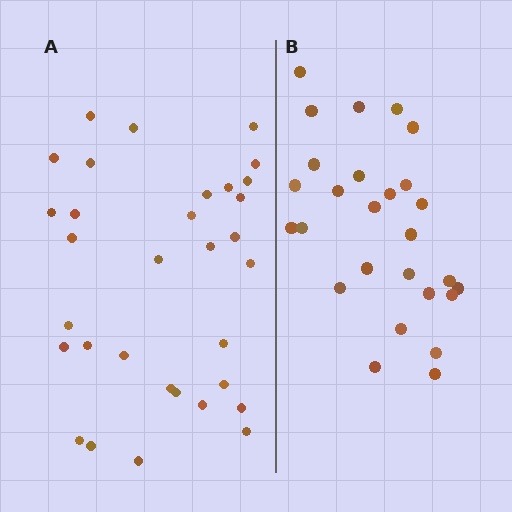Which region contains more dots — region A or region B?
Region A (the left region) has more dots.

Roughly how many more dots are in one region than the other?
Region A has about 5 more dots than region B.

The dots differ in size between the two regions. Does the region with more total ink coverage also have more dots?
No. Region B has more total ink coverage because its dots are larger, but region A actually contains more individual dots. Total area can be misleading — the number of items is what matters here.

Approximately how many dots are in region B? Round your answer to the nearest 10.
About 30 dots. (The exact count is 27, which rounds to 30.)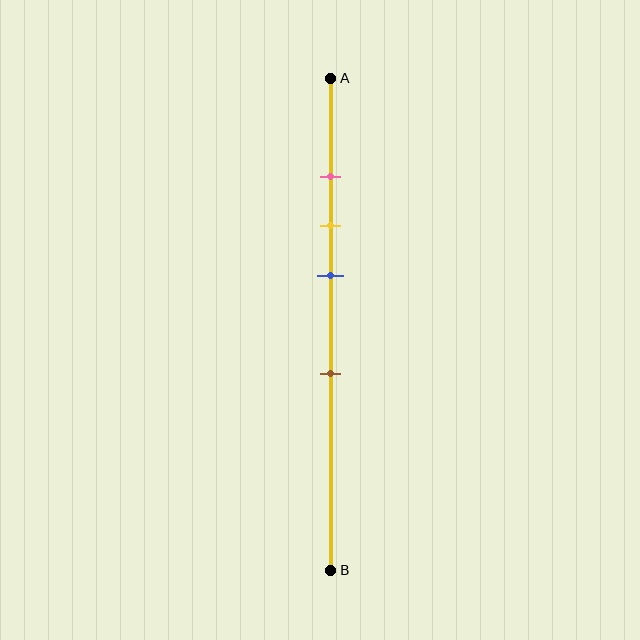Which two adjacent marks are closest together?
The pink and yellow marks are the closest adjacent pair.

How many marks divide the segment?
There are 4 marks dividing the segment.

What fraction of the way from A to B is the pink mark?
The pink mark is approximately 20% (0.2) of the way from A to B.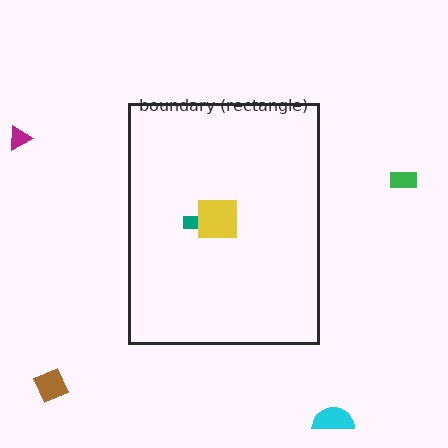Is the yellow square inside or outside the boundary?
Inside.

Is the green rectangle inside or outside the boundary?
Outside.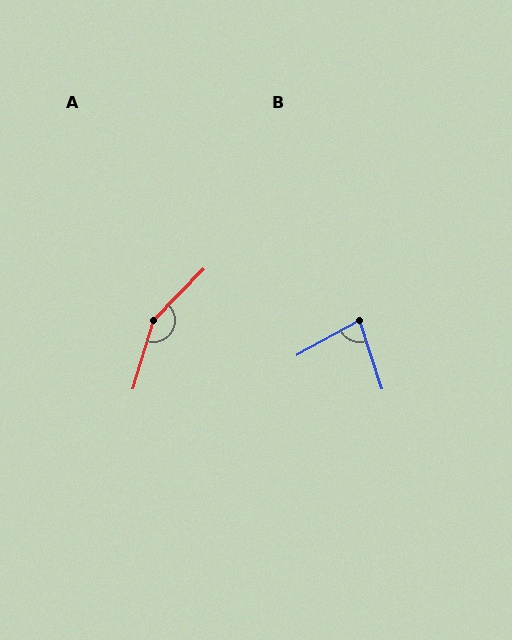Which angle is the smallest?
B, at approximately 79 degrees.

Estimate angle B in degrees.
Approximately 79 degrees.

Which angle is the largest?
A, at approximately 152 degrees.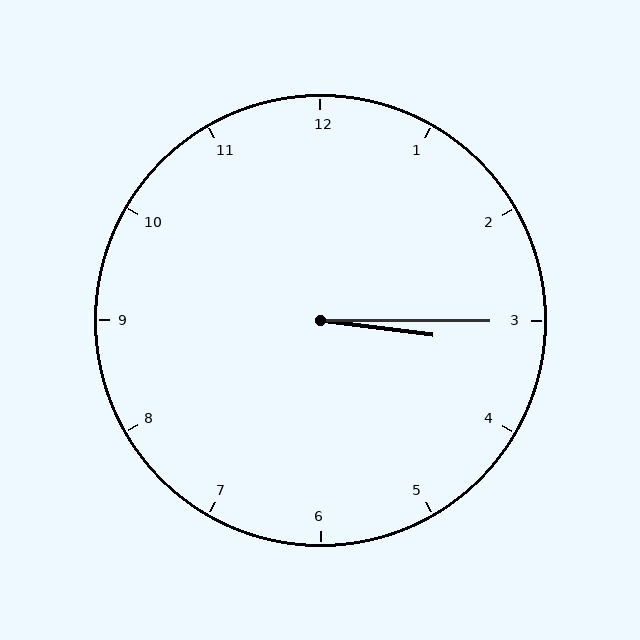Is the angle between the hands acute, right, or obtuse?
It is acute.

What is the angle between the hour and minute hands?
Approximately 8 degrees.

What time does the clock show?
3:15.